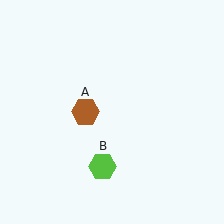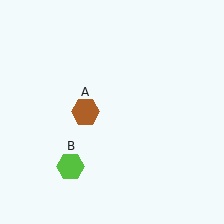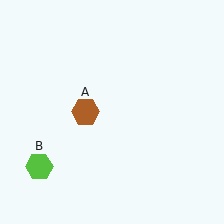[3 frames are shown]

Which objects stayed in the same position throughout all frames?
Brown hexagon (object A) remained stationary.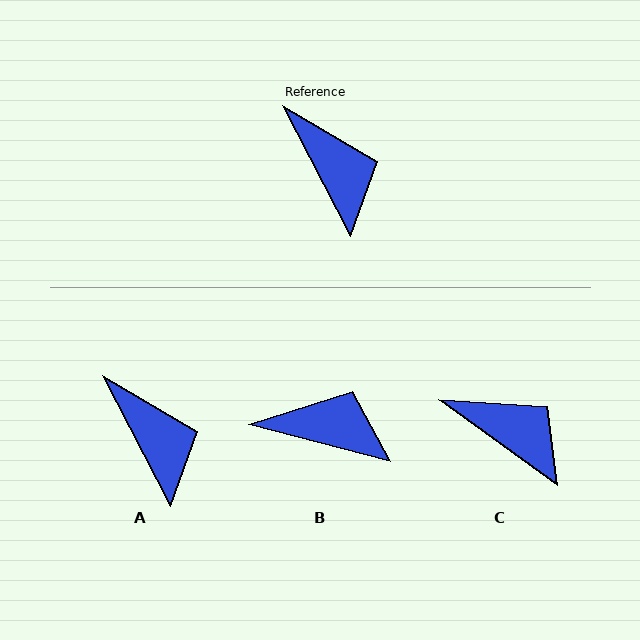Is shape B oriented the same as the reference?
No, it is off by about 48 degrees.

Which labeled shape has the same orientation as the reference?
A.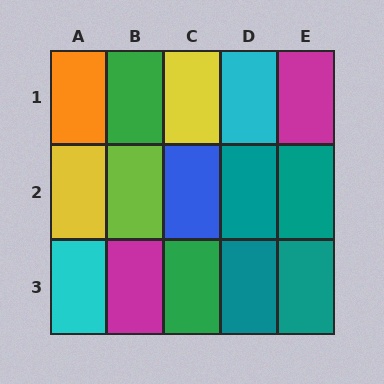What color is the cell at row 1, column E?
Magenta.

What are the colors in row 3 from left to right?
Cyan, magenta, green, teal, teal.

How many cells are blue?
1 cell is blue.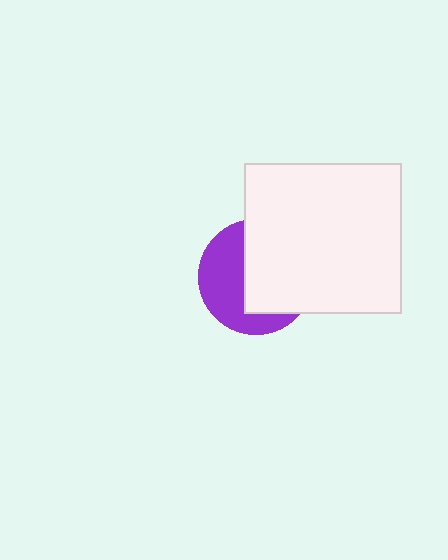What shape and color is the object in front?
The object in front is a white rectangle.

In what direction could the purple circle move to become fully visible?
The purple circle could move left. That would shift it out from behind the white rectangle entirely.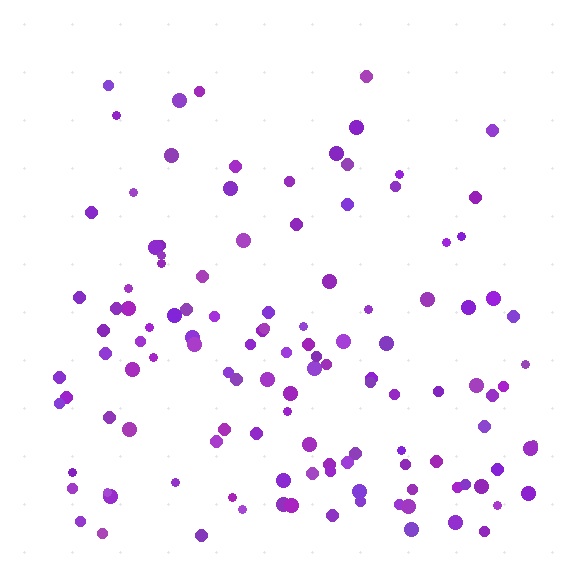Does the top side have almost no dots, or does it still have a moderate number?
Still a moderate number, just noticeably fewer than the bottom.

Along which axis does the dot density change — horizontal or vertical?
Vertical.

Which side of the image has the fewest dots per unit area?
The top.